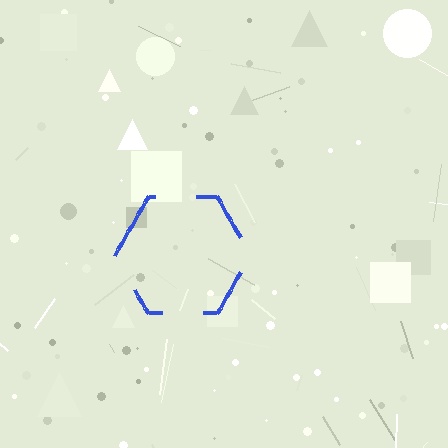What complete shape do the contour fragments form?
The contour fragments form a hexagon.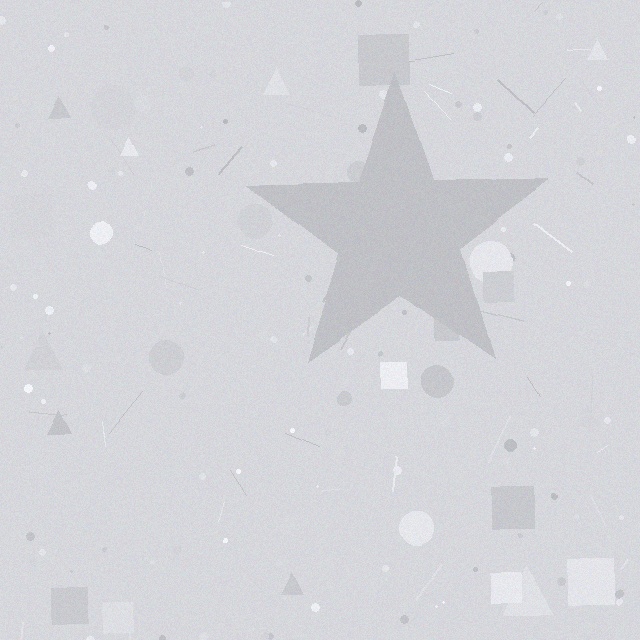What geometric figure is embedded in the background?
A star is embedded in the background.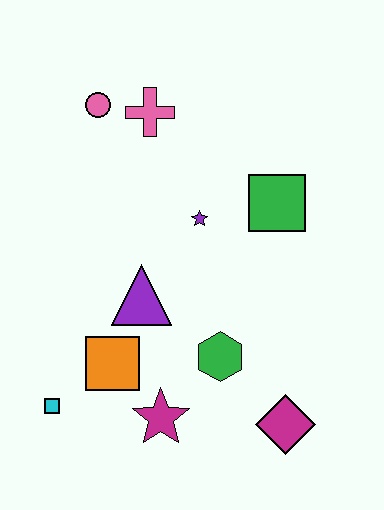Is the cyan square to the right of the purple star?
No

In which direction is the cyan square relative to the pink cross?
The cyan square is below the pink cross.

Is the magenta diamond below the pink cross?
Yes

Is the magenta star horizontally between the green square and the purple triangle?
Yes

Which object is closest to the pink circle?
The pink cross is closest to the pink circle.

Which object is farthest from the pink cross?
The magenta diamond is farthest from the pink cross.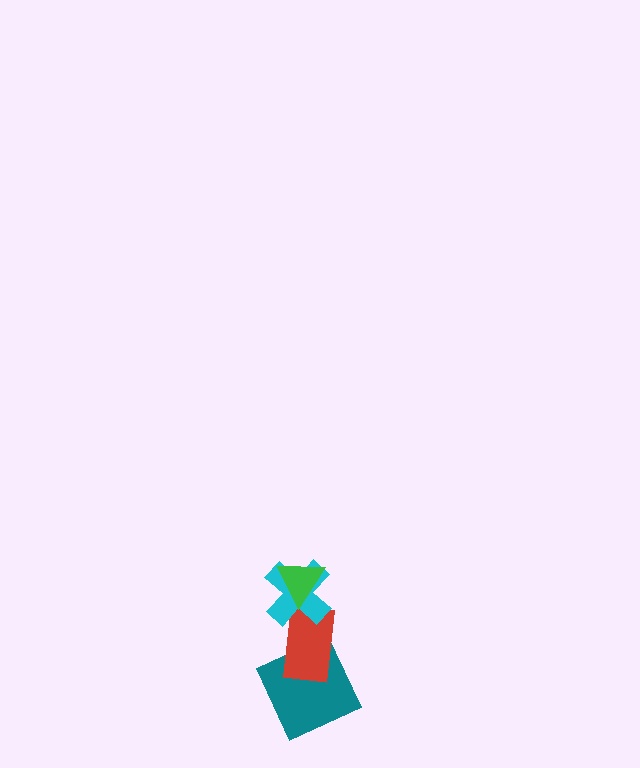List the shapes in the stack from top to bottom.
From top to bottom: the green triangle, the cyan cross, the red rectangle, the teal square.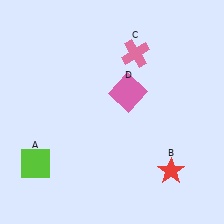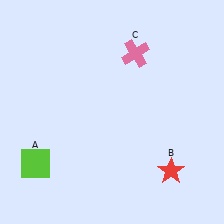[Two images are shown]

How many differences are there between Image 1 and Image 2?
There is 1 difference between the two images.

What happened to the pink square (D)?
The pink square (D) was removed in Image 2. It was in the top-right area of Image 1.